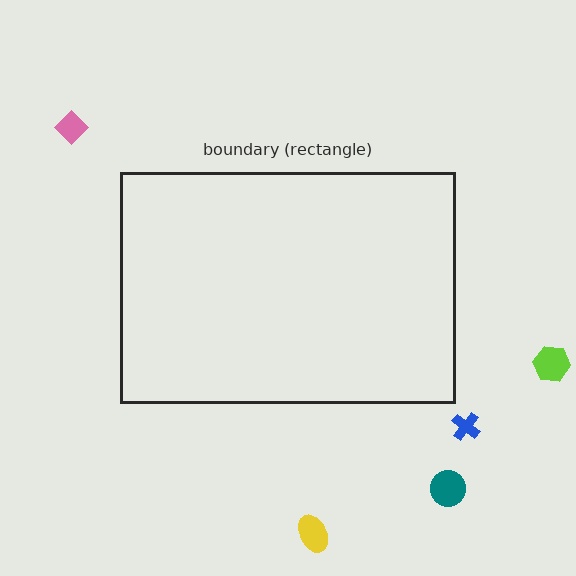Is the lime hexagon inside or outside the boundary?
Outside.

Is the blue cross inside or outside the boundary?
Outside.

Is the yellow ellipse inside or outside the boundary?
Outside.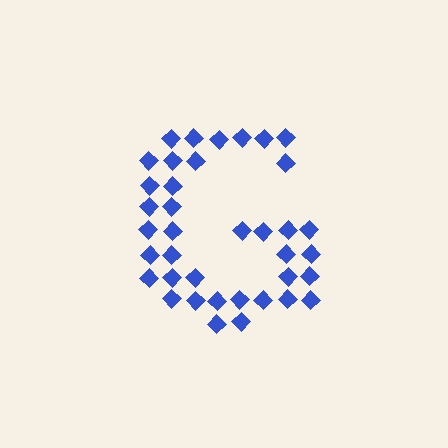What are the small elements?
The small elements are diamonds.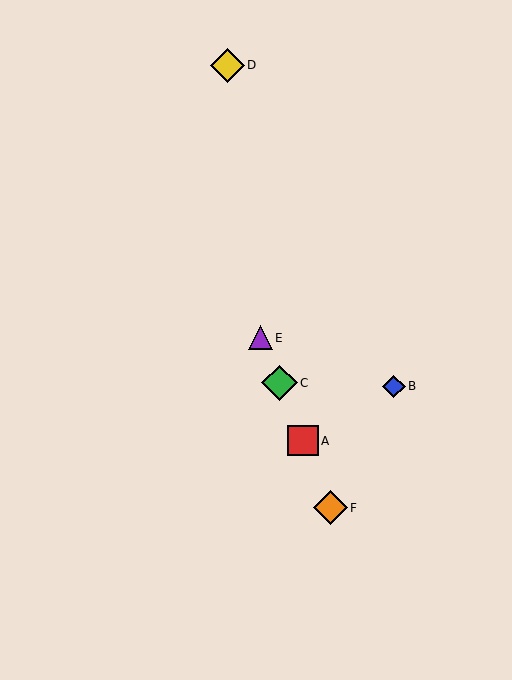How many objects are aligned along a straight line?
4 objects (A, C, E, F) are aligned along a straight line.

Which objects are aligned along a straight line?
Objects A, C, E, F are aligned along a straight line.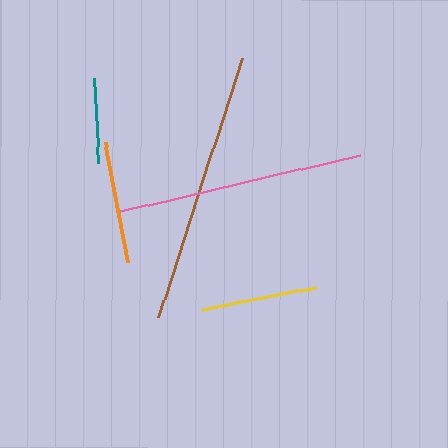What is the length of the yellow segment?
The yellow segment is approximately 116 pixels long.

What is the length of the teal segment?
The teal segment is approximately 85 pixels long.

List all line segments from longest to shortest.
From longest to shortest: brown, pink, orange, yellow, teal.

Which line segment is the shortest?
The teal line is the shortest at approximately 85 pixels.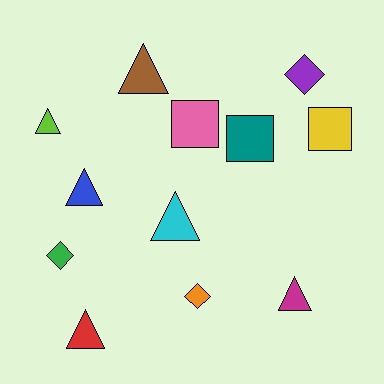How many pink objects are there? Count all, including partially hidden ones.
There is 1 pink object.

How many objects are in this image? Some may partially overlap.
There are 12 objects.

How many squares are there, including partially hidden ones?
There are 3 squares.